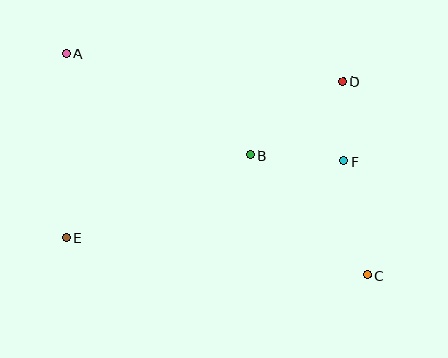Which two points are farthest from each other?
Points A and C are farthest from each other.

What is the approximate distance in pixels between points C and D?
The distance between C and D is approximately 195 pixels.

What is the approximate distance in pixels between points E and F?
The distance between E and F is approximately 287 pixels.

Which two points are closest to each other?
Points D and F are closest to each other.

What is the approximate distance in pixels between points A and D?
The distance between A and D is approximately 277 pixels.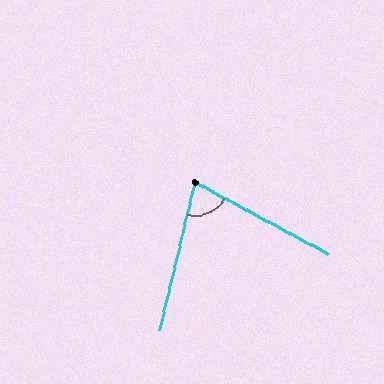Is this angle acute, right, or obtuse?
It is acute.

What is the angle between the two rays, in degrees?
Approximately 75 degrees.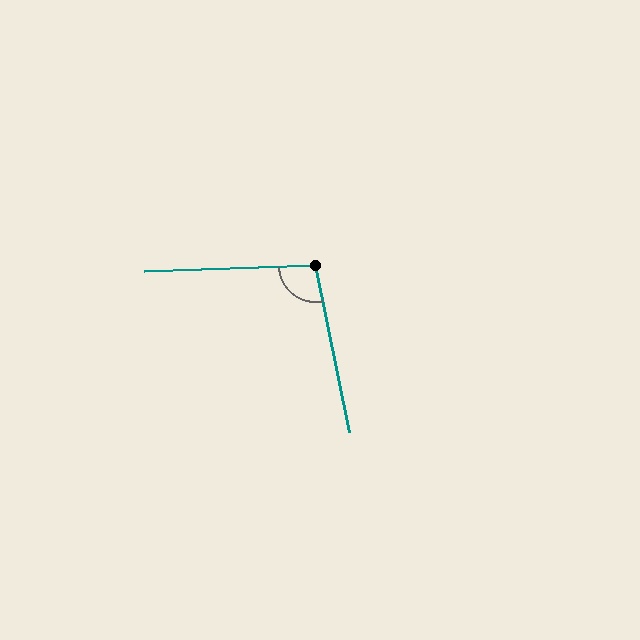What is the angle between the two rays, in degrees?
Approximately 99 degrees.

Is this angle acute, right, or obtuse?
It is obtuse.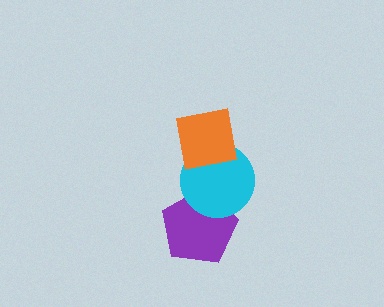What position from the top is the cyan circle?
The cyan circle is 2nd from the top.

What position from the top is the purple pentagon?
The purple pentagon is 3rd from the top.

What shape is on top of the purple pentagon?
The cyan circle is on top of the purple pentagon.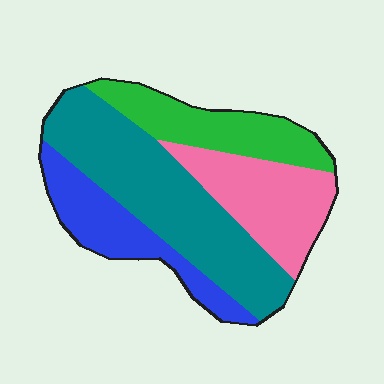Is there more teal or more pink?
Teal.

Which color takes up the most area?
Teal, at roughly 40%.